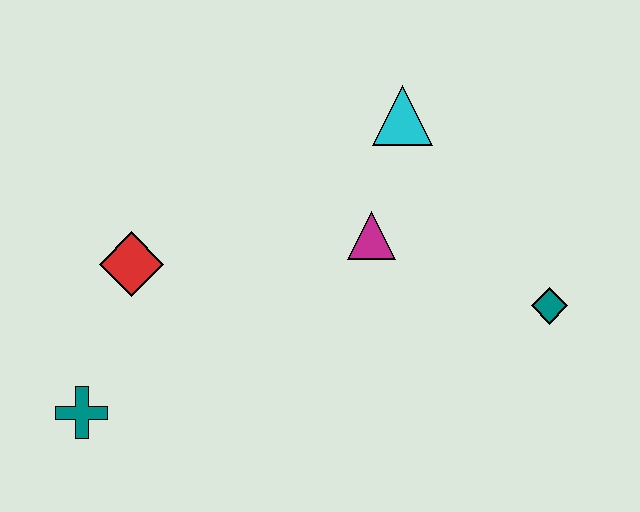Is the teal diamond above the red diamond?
No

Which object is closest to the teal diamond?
The magenta triangle is closest to the teal diamond.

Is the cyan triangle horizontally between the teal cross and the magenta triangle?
No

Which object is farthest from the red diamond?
The teal diamond is farthest from the red diamond.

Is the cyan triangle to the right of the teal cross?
Yes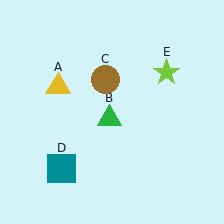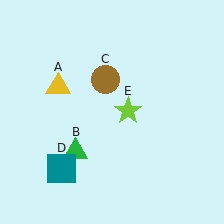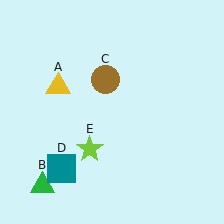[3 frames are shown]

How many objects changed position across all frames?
2 objects changed position: green triangle (object B), lime star (object E).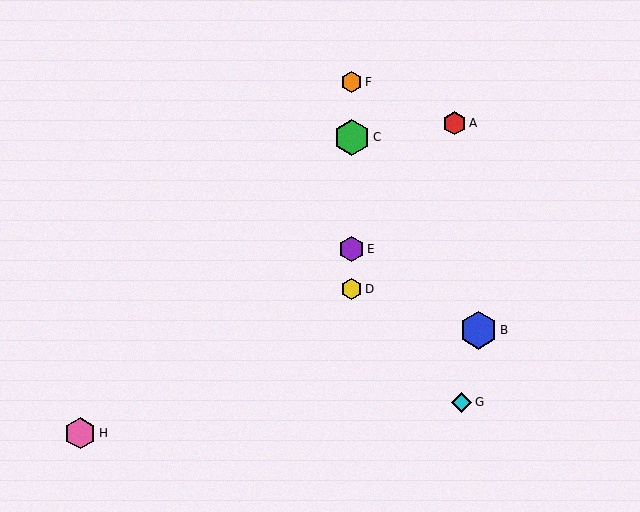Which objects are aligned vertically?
Objects C, D, E, F are aligned vertically.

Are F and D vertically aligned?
Yes, both are at x≈352.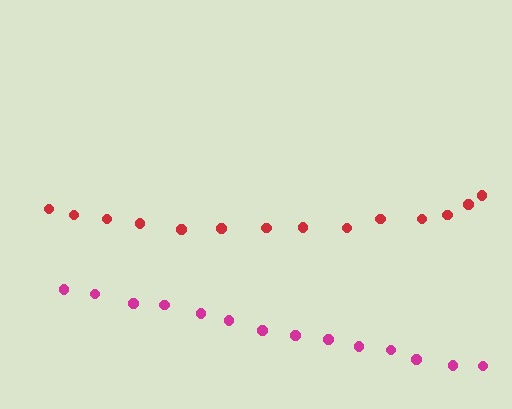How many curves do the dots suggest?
There are 2 distinct paths.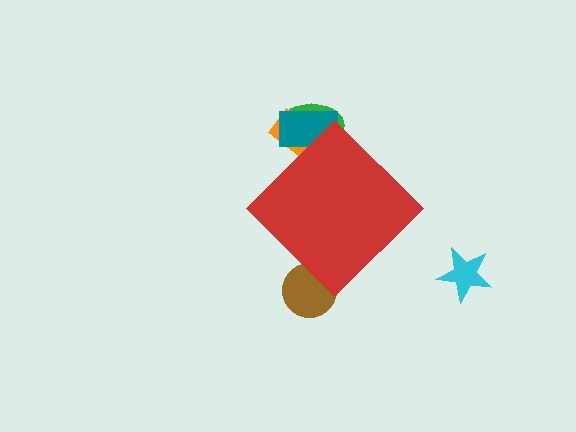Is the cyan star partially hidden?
No, the cyan star is fully visible.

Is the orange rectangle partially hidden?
Yes, the orange rectangle is partially hidden behind the red diamond.